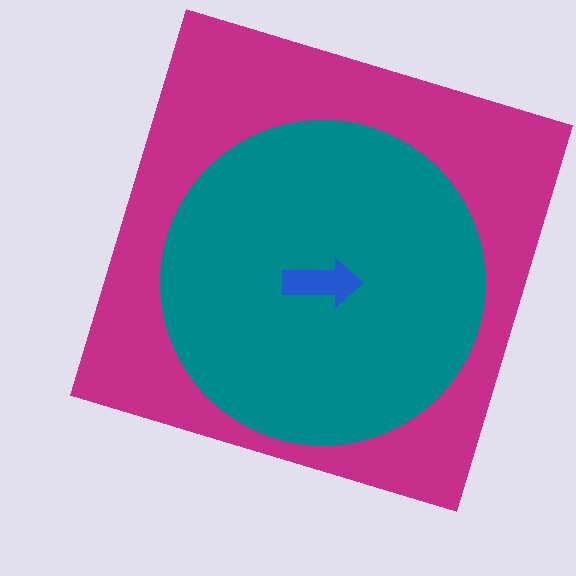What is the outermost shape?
The magenta square.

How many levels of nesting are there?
3.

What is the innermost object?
The blue arrow.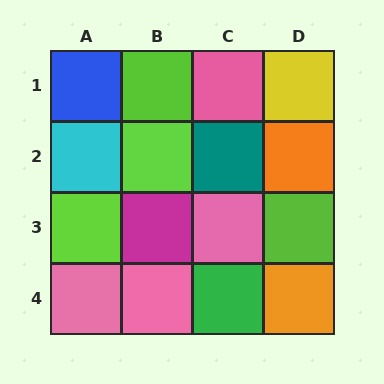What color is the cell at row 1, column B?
Lime.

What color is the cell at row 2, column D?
Orange.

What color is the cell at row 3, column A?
Lime.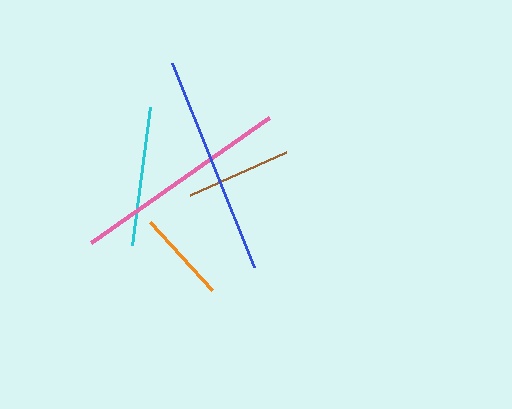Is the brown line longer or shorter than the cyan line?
The cyan line is longer than the brown line.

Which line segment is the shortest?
The orange line is the shortest at approximately 92 pixels.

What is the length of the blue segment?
The blue segment is approximately 220 pixels long.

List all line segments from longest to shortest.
From longest to shortest: blue, pink, cyan, brown, orange.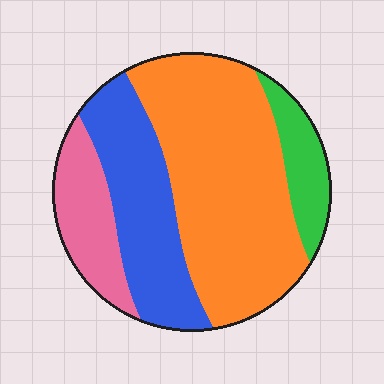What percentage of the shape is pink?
Pink takes up less than a quarter of the shape.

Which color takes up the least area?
Green, at roughly 10%.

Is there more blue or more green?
Blue.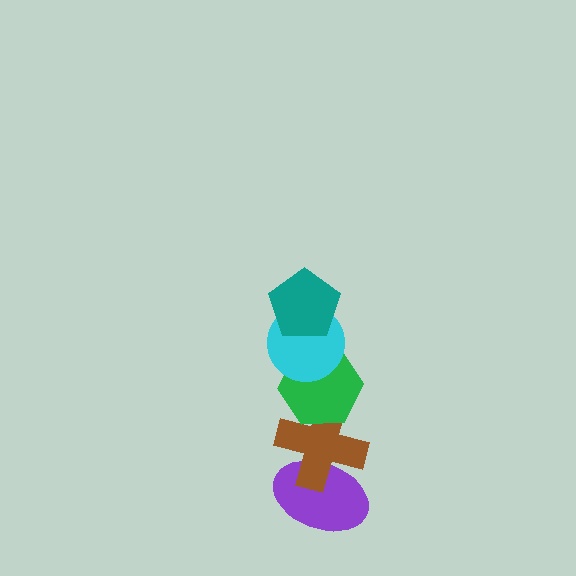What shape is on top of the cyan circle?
The teal pentagon is on top of the cyan circle.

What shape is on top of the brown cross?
The green hexagon is on top of the brown cross.